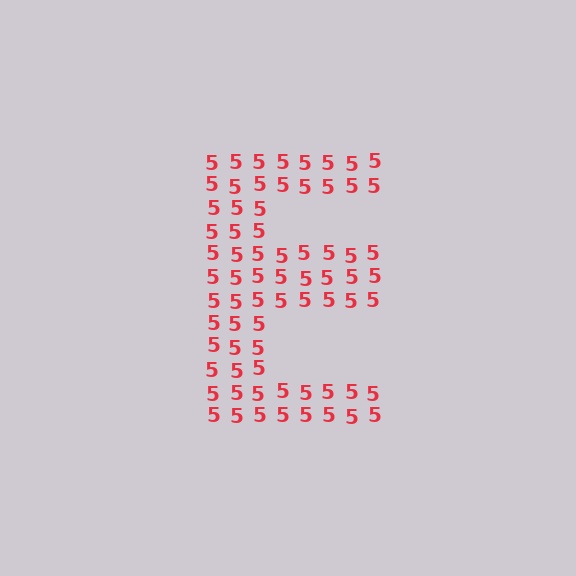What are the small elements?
The small elements are digit 5's.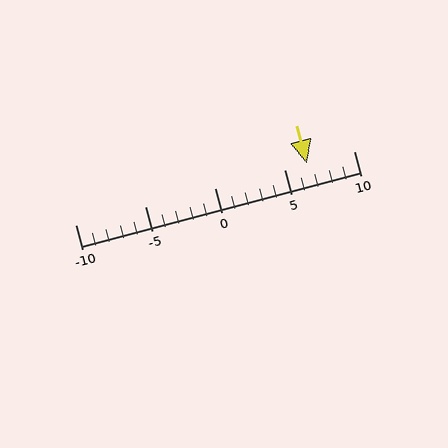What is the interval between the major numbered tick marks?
The major tick marks are spaced 5 units apart.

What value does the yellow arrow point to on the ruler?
The yellow arrow points to approximately 7.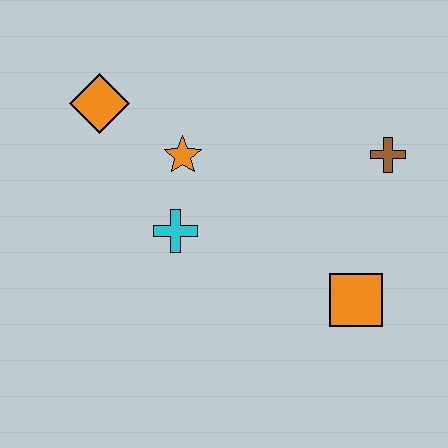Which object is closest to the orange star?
The cyan cross is closest to the orange star.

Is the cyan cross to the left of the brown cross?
Yes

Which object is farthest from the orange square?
The orange diamond is farthest from the orange square.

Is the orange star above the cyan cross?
Yes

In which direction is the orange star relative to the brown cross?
The orange star is to the left of the brown cross.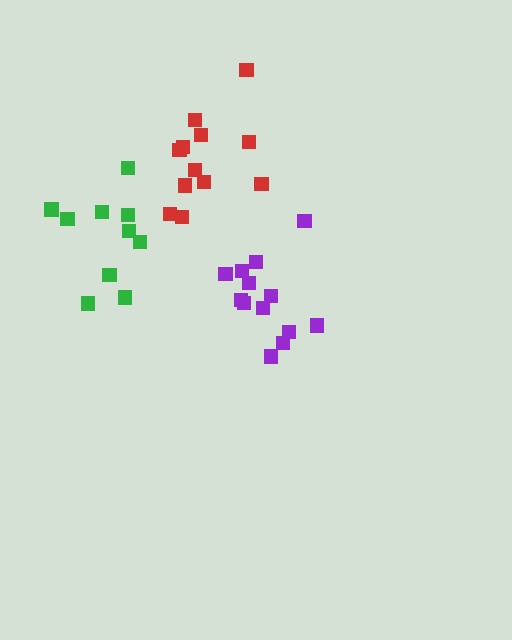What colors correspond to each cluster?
The clusters are colored: purple, red, green.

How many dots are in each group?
Group 1: 13 dots, Group 2: 12 dots, Group 3: 10 dots (35 total).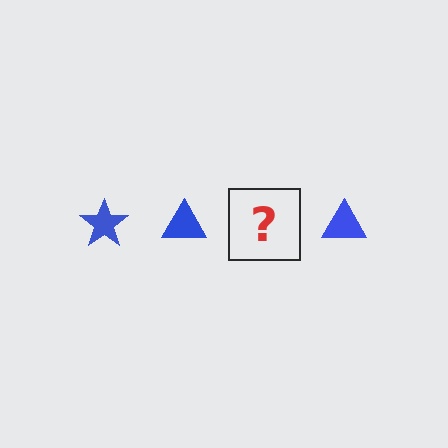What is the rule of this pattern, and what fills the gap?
The rule is that the pattern cycles through star, triangle shapes in blue. The gap should be filled with a blue star.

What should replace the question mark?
The question mark should be replaced with a blue star.